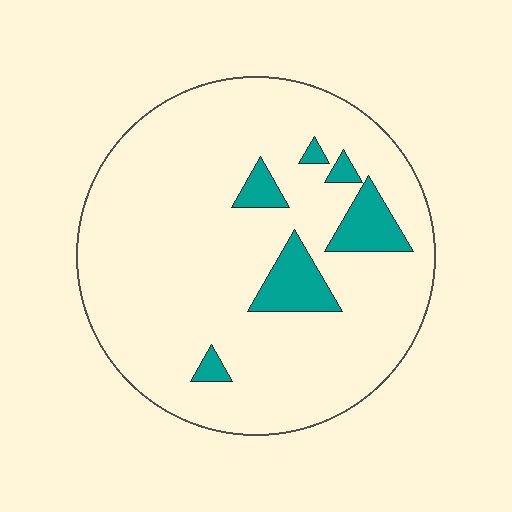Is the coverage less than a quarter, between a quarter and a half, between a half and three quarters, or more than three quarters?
Less than a quarter.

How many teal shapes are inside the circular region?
6.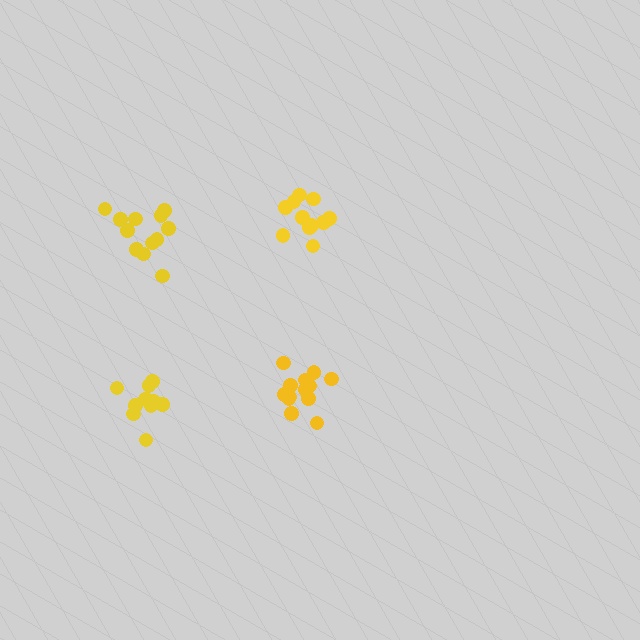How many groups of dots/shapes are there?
There are 4 groups.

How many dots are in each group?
Group 1: 10 dots, Group 2: 13 dots, Group 3: 11 dots, Group 4: 12 dots (46 total).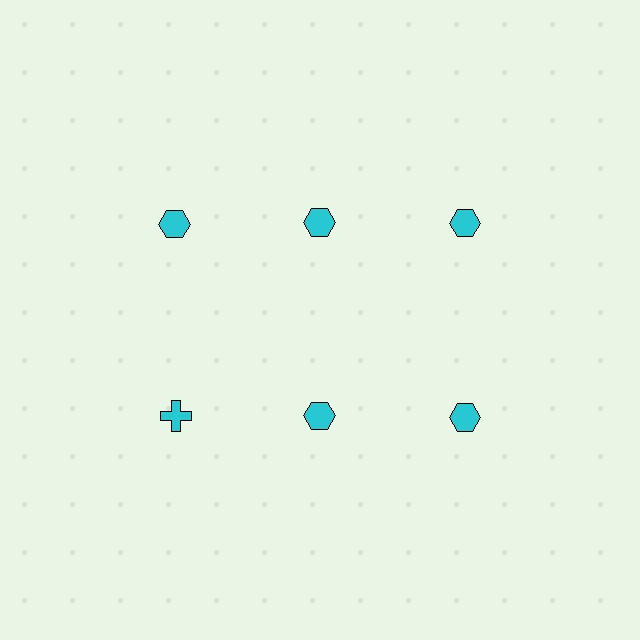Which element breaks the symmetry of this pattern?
The cyan cross in the second row, leftmost column breaks the symmetry. All other shapes are cyan hexagons.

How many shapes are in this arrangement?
There are 6 shapes arranged in a grid pattern.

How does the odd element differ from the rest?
It has a different shape: cross instead of hexagon.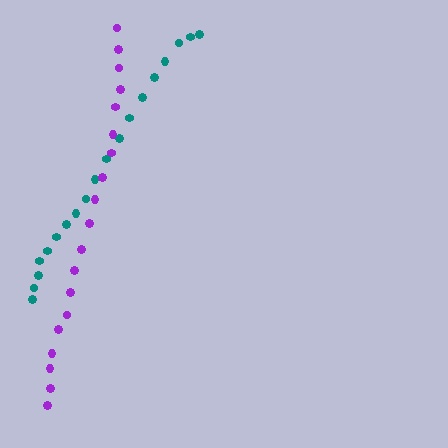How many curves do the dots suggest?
There are 2 distinct paths.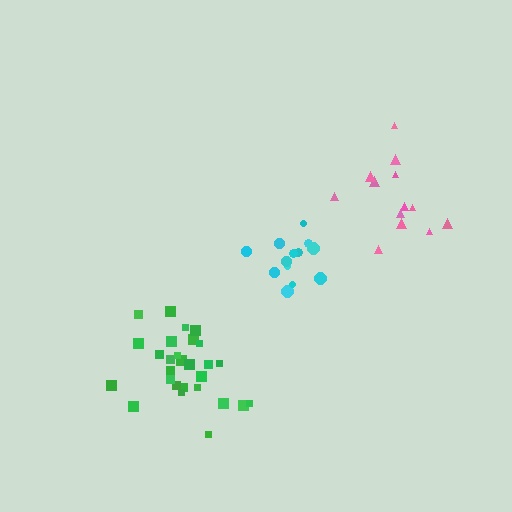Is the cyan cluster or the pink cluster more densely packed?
Cyan.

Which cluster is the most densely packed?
Green.